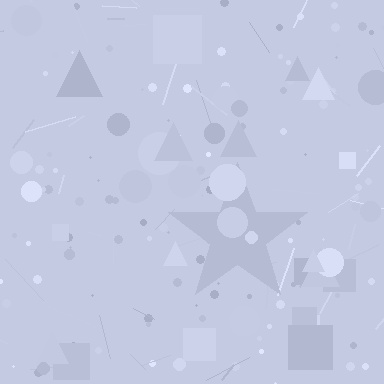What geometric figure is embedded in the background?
A star is embedded in the background.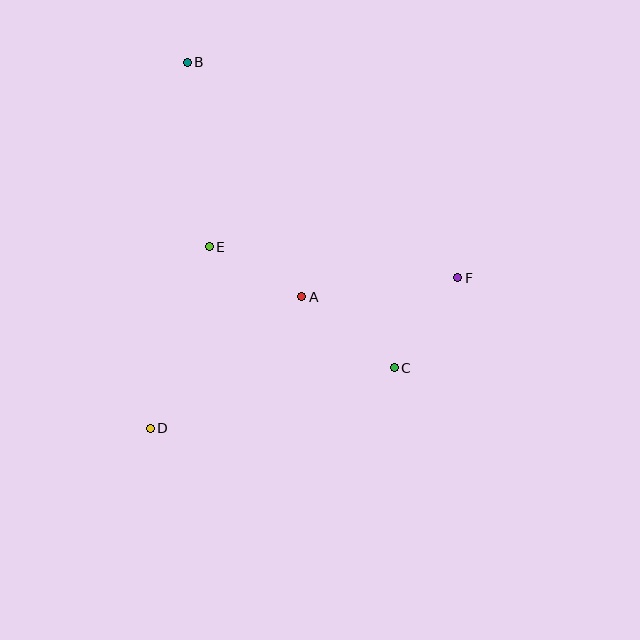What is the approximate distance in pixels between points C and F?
The distance between C and F is approximately 110 pixels.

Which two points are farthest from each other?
Points B and C are farthest from each other.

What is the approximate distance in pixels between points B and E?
The distance between B and E is approximately 186 pixels.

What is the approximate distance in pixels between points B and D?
The distance between B and D is approximately 368 pixels.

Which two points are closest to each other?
Points A and E are closest to each other.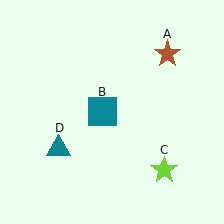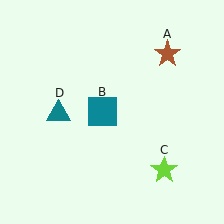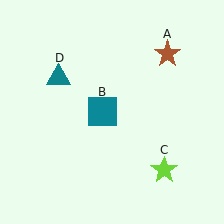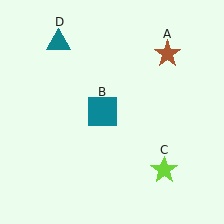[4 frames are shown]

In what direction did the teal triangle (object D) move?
The teal triangle (object D) moved up.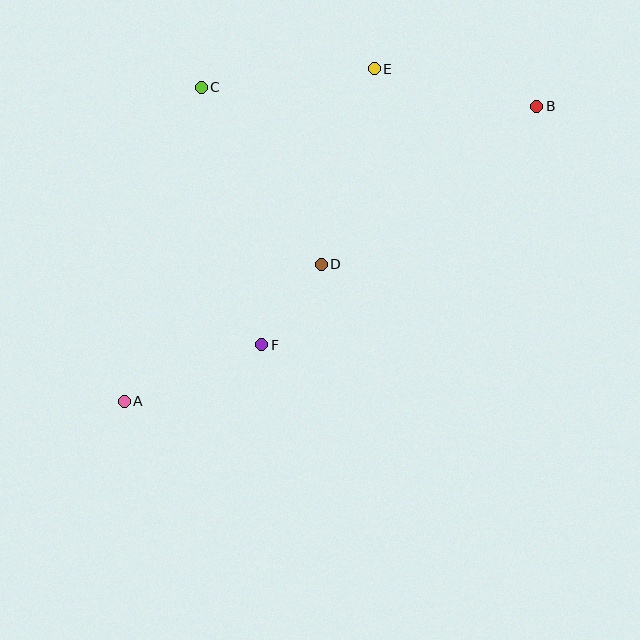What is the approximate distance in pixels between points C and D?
The distance between C and D is approximately 214 pixels.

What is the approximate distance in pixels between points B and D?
The distance between B and D is approximately 267 pixels.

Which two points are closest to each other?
Points D and F are closest to each other.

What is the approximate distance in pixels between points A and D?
The distance between A and D is approximately 240 pixels.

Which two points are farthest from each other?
Points A and B are farthest from each other.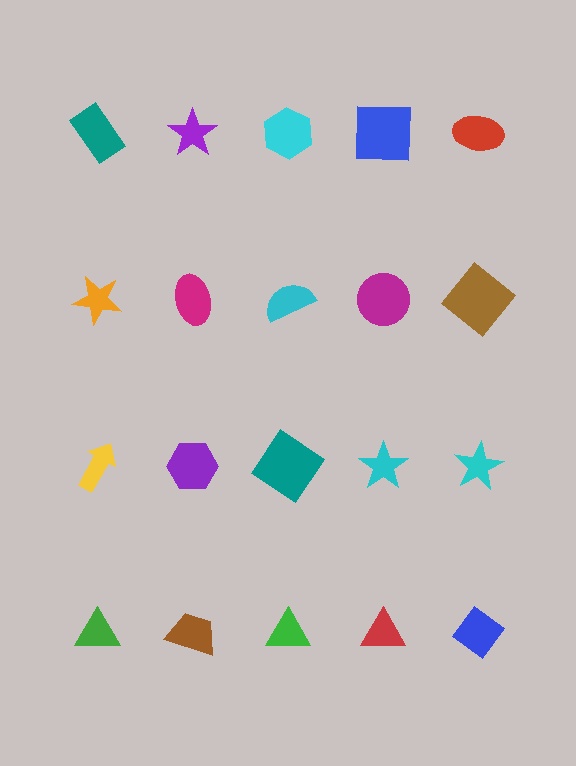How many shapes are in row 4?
5 shapes.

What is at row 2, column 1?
An orange star.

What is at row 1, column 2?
A purple star.